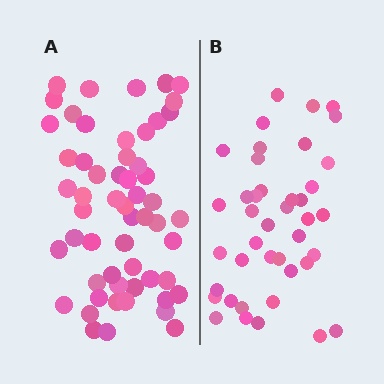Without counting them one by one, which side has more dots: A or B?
Region A (the left region) has more dots.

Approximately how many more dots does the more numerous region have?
Region A has approximately 15 more dots than region B.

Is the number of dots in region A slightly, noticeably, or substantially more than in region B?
Region A has noticeably more, but not dramatically so. The ratio is roughly 1.4 to 1.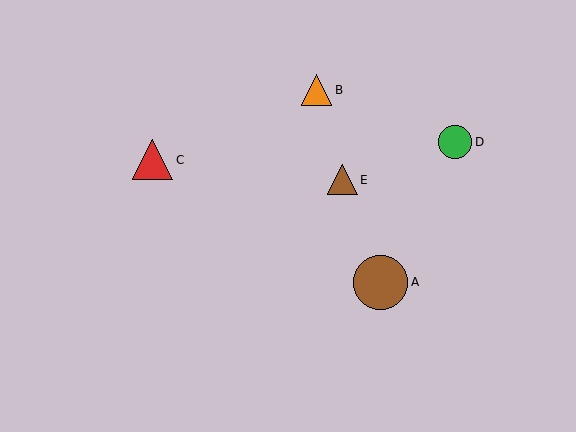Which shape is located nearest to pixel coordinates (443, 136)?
The green circle (labeled D) at (455, 142) is nearest to that location.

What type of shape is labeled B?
Shape B is an orange triangle.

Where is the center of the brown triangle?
The center of the brown triangle is at (342, 180).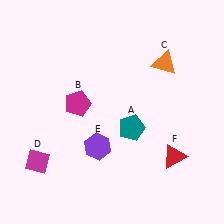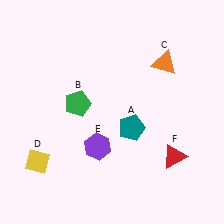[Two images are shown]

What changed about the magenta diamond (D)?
In Image 1, D is magenta. In Image 2, it changed to yellow.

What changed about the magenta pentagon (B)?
In Image 1, B is magenta. In Image 2, it changed to green.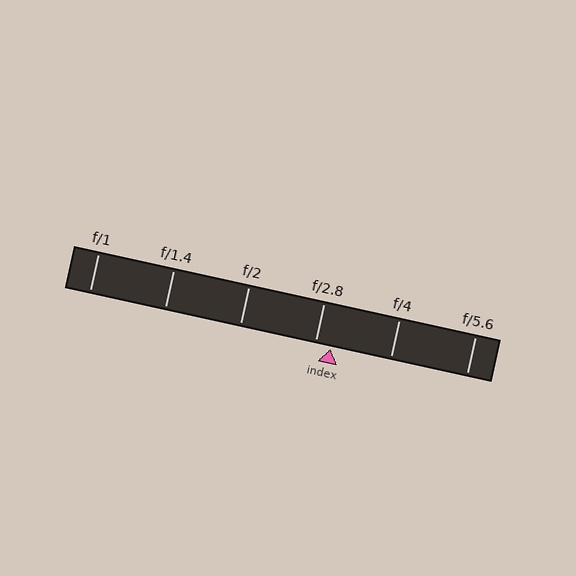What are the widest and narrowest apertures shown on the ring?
The widest aperture shown is f/1 and the narrowest is f/5.6.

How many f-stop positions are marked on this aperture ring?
There are 6 f-stop positions marked.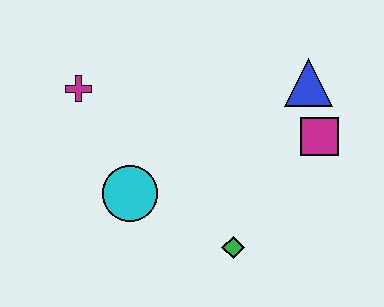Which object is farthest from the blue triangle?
The magenta cross is farthest from the blue triangle.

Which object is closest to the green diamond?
The cyan circle is closest to the green diamond.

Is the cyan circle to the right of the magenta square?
No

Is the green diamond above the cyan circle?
No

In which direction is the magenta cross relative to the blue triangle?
The magenta cross is to the left of the blue triangle.